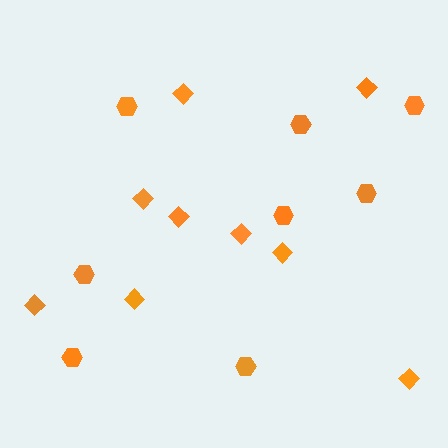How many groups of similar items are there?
There are 2 groups: one group of hexagons (8) and one group of diamonds (9).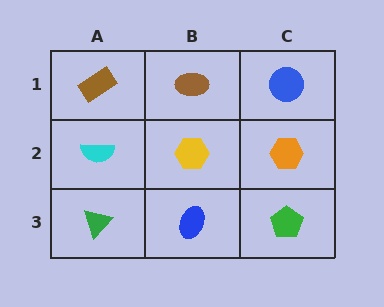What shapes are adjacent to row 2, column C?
A blue circle (row 1, column C), a green pentagon (row 3, column C), a yellow hexagon (row 2, column B).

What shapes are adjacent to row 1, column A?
A cyan semicircle (row 2, column A), a brown ellipse (row 1, column B).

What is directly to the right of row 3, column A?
A blue ellipse.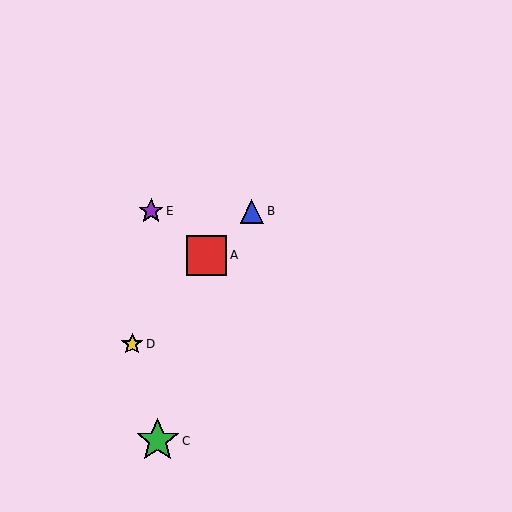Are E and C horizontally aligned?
No, E is at y≈211 and C is at y≈441.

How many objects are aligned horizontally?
2 objects (B, E) are aligned horizontally.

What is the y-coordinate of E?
Object E is at y≈211.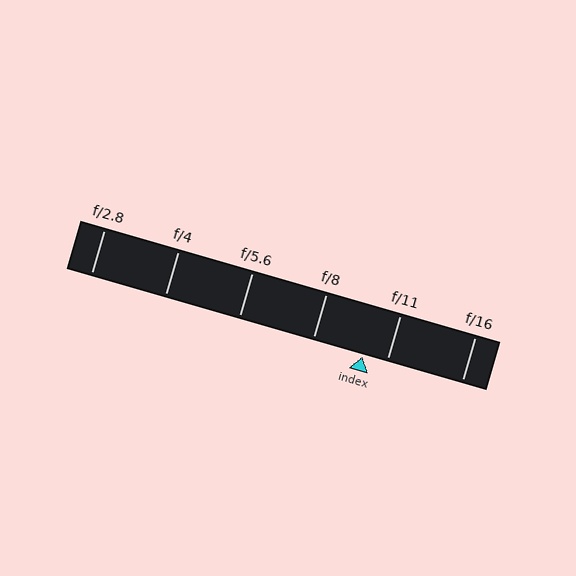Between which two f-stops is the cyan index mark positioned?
The index mark is between f/8 and f/11.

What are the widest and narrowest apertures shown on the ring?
The widest aperture shown is f/2.8 and the narrowest is f/16.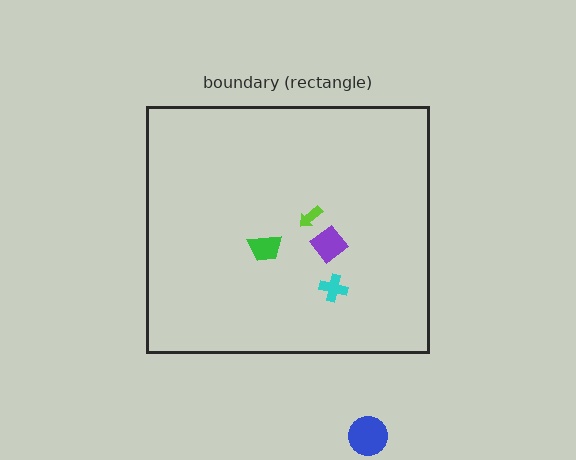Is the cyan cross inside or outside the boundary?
Inside.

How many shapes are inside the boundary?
4 inside, 1 outside.